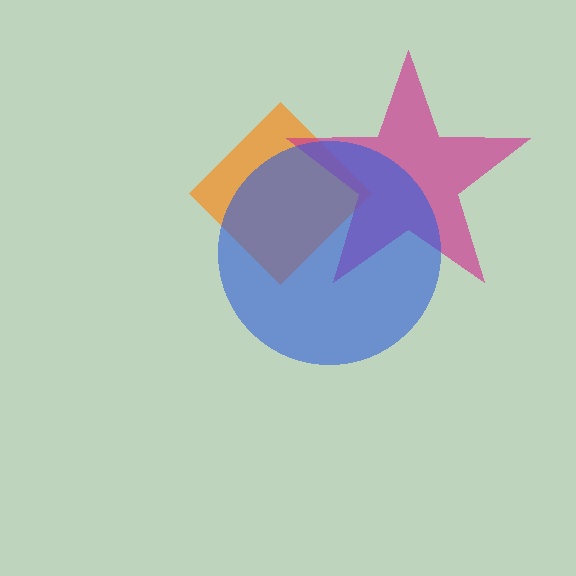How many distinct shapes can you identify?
There are 3 distinct shapes: an orange diamond, a magenta star, a blue circle.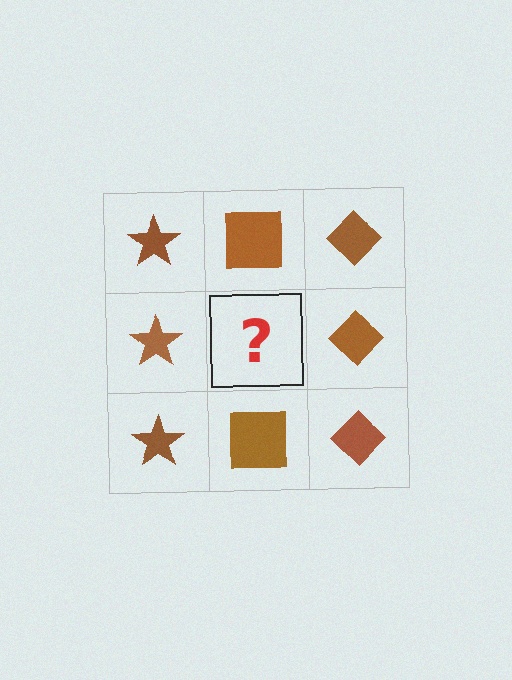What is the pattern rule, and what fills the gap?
The rule is that each column has a consistent shape. The gap should be filled with a brown square.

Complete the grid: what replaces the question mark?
The question mark should be replaced with a brown square.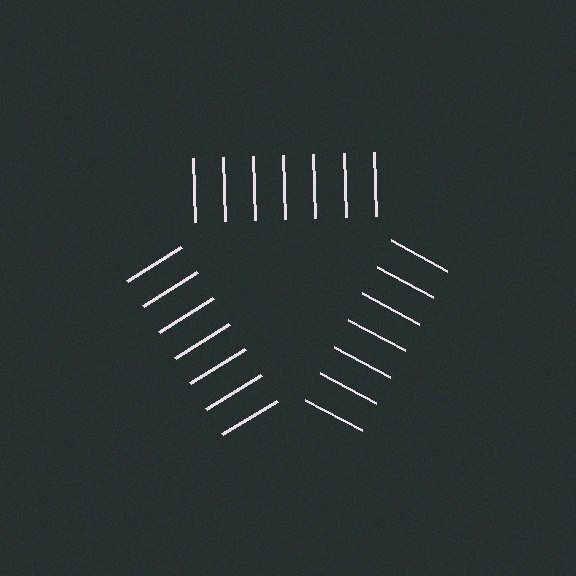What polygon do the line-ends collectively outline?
An illusory triangle — the line segments terminate on its edges but no continuous stroke is drawn.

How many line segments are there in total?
21 — 7 along each of the 3 edges.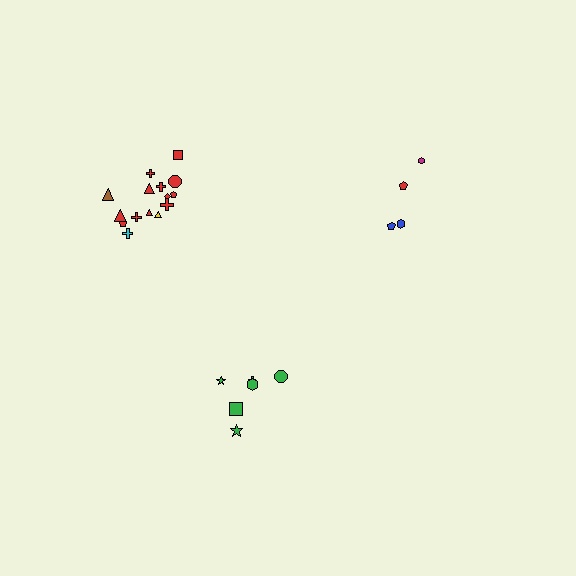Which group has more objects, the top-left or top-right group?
The top-left group.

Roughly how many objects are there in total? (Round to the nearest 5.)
Roughly 25 objects in total.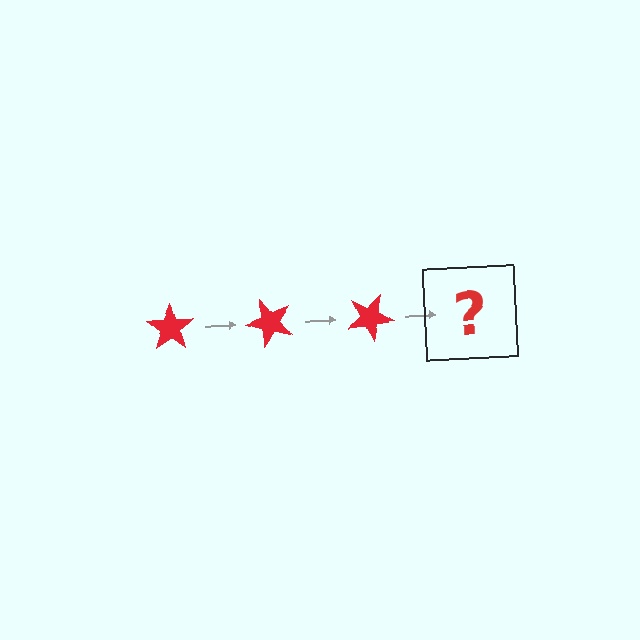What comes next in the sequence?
The next element should be a red star rotated 150 degrees.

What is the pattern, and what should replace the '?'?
The pattern is that the star rotates 50 degrees each step. The '?' should be a red star rotated 150 degrees.